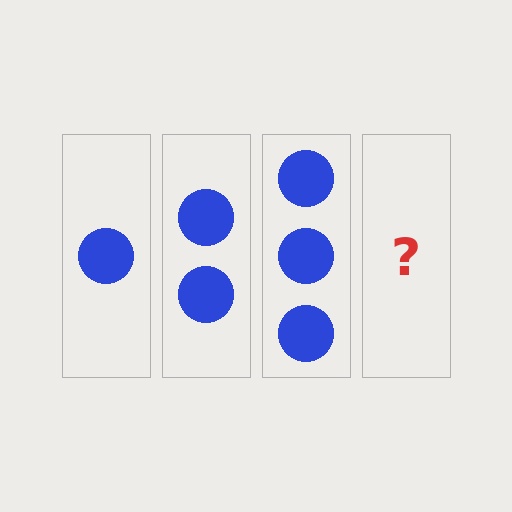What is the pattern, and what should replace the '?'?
The pattern is that each step adds one more circle. The '?' should be 4 circles.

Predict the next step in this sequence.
The next step is 4 circles.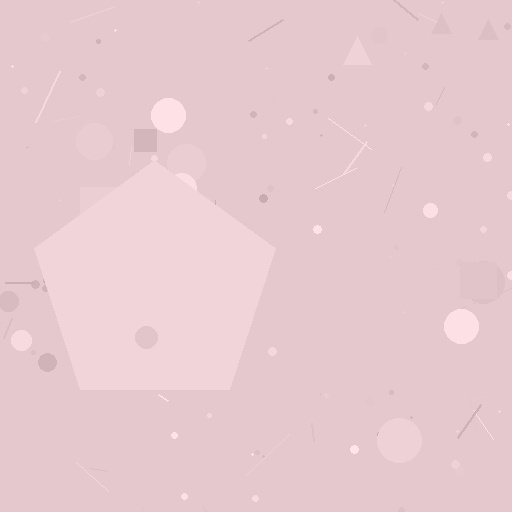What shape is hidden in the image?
A pentagon is hidden in the image.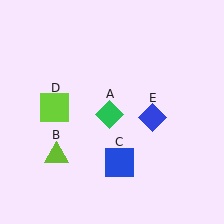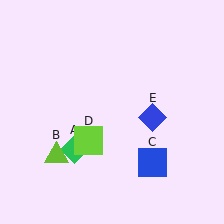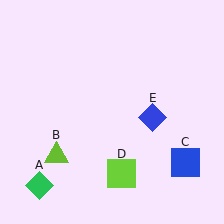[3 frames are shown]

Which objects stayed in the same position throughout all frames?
Lime triangle (object B) and blue diamond (object E) remained stationary.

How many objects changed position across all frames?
3 objects changed position: green diamond (object A), blue square (object C), lime square (object D).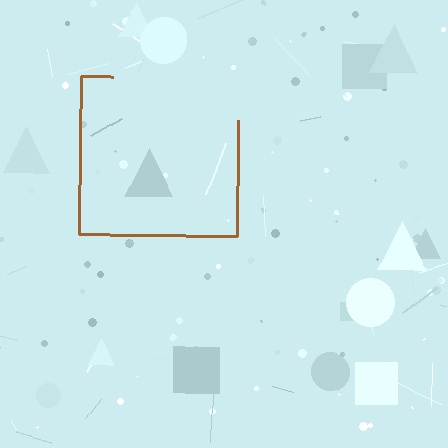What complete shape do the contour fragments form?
The contour fragments form a square.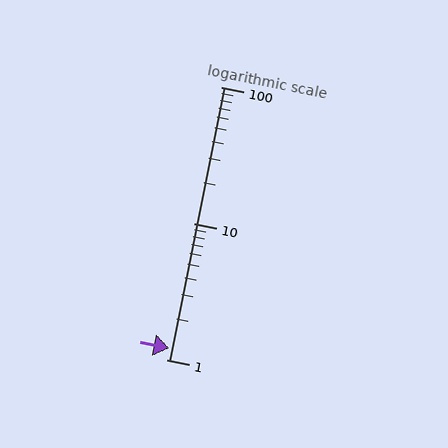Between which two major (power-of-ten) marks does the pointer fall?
The pointer is between 1 and 10.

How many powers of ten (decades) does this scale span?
The scale spans 2 decades, from 1 to 100.